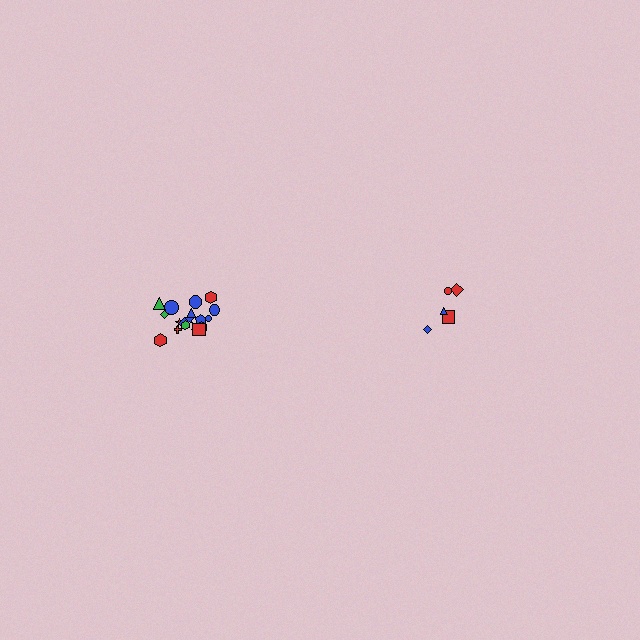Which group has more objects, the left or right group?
The left group.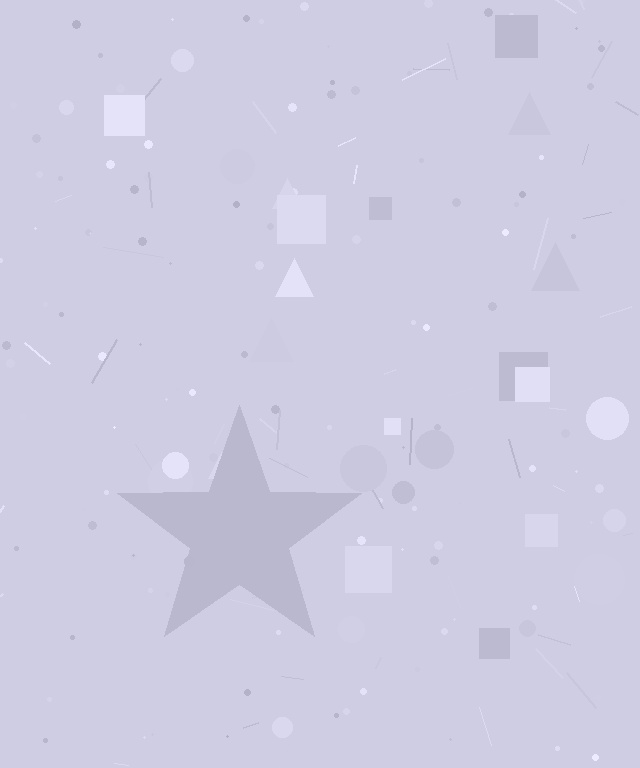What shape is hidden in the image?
A star is hidden in the image.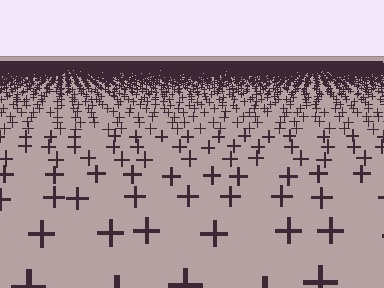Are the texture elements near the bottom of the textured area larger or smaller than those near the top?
Larger. Near the bottom, elements are closer to the viewer and appear at a bigger on-screen size.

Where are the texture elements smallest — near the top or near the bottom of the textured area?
Near the top.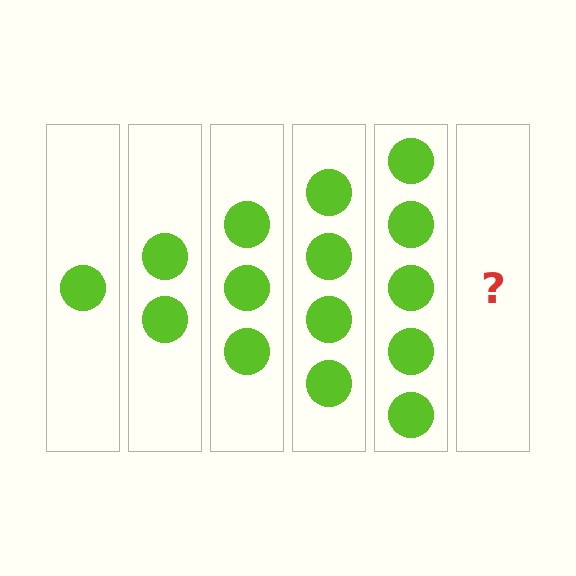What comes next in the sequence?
The next element should be 6 circles.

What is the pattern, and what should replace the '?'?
The pattern is that each step adds one more circle. The '?' should be 6 circles.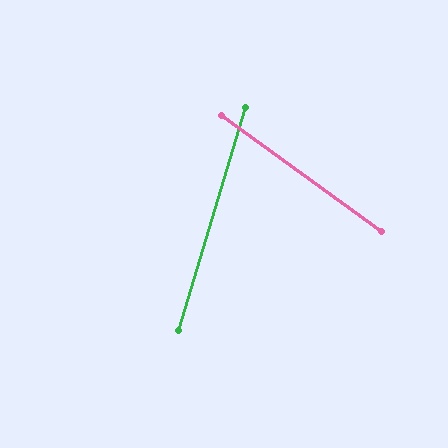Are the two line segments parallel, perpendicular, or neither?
Neither parallel nor perpendicular — they differ by about 71°.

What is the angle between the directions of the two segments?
Approximately 71 degrees.